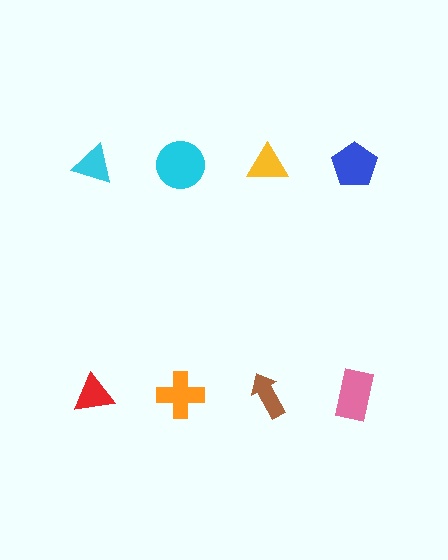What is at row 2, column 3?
A brown arrow.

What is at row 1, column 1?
A cyan triangle.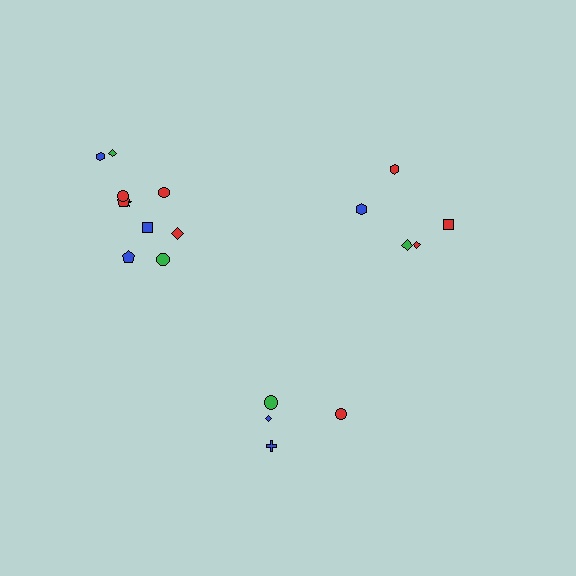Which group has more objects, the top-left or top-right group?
The top-left group.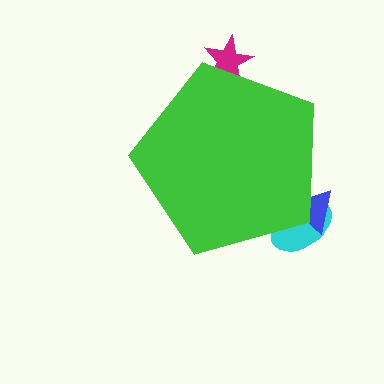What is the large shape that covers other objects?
A green pentagon.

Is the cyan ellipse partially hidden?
Yes, the cyan ellipse is partially hidden behind the green pentagon.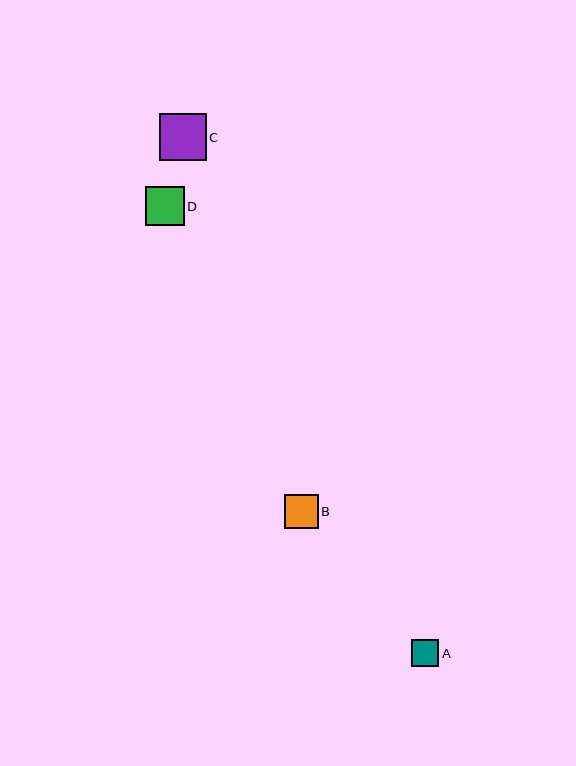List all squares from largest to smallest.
From largest to smallest: C, D, B, A.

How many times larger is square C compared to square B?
Square C is approximately 1.4 times the size of square B.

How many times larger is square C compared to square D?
Square C is approximately 1.2 times the size of square D.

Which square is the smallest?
Square A is the smallest with a size of approximately 27 pixels.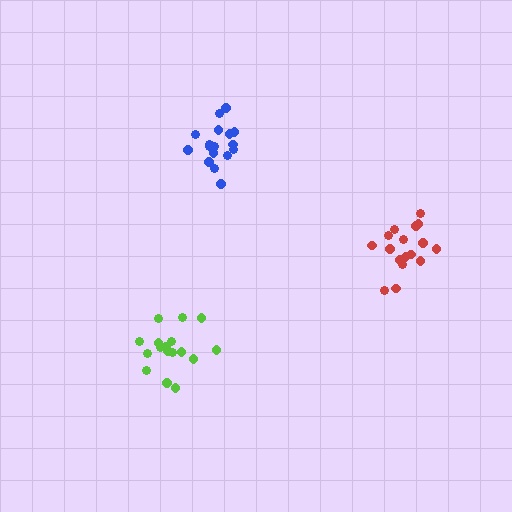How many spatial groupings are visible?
There are 3 spatial groupings.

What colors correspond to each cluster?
The clusters are colored: blue, lime, red.